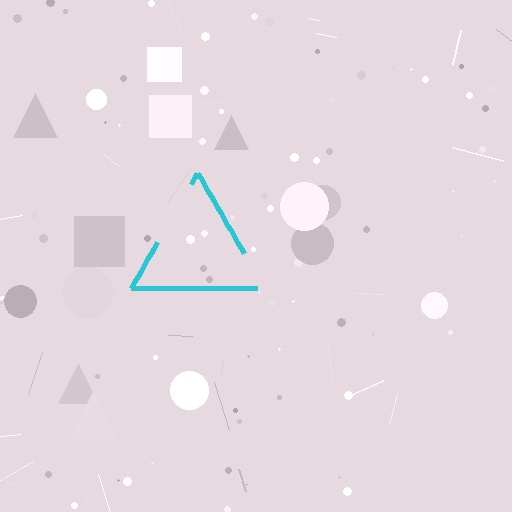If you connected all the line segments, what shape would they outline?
They would outline a triangle.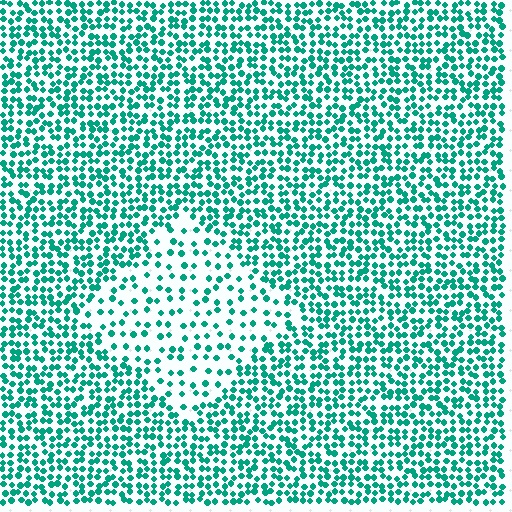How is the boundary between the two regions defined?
The boundary is defined by a change in element density (approximately 2.2x ratio). All elements are the same color, size, and shape.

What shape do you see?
I see a diamond.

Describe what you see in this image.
The image contains small teal elements arranged at two different densities. A diamond-shaped region is visible where the elements are less densely packed than the surrounding area.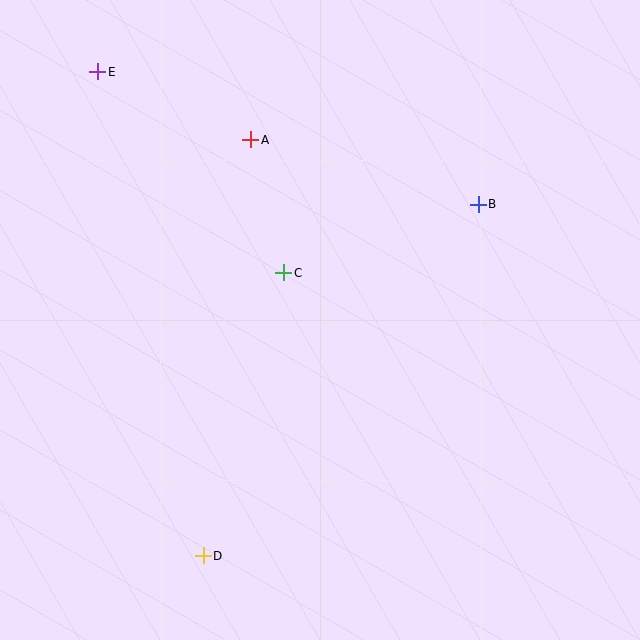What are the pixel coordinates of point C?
Point C is at (284, 273).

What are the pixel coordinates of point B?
Point B is at (478, 204).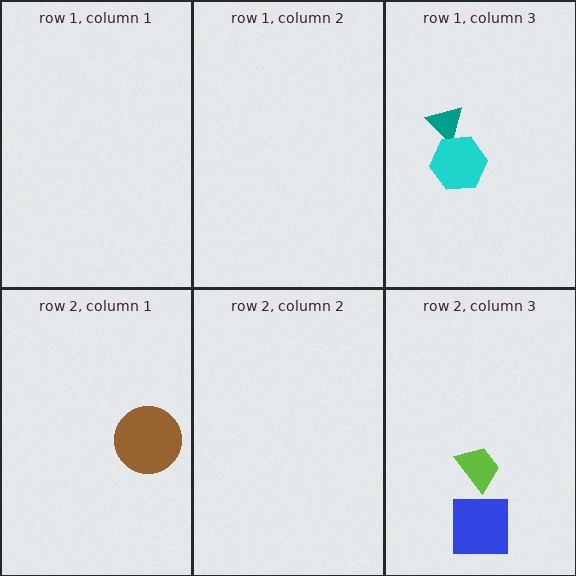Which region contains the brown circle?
The row 2, column 1 region.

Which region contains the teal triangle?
The row 1, column 3 region.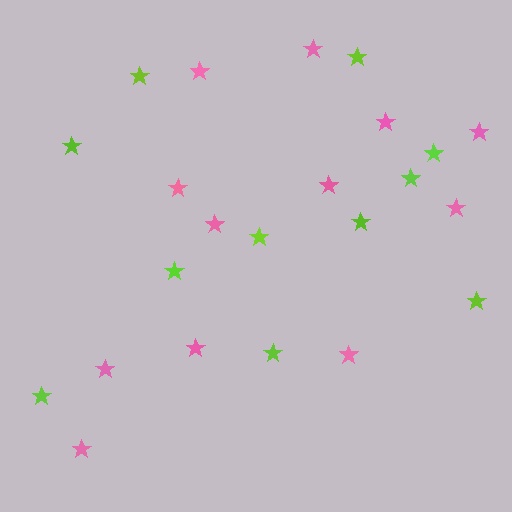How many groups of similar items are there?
There are 2 groups: one group of pink stars (12) and one group of lime stars (11).